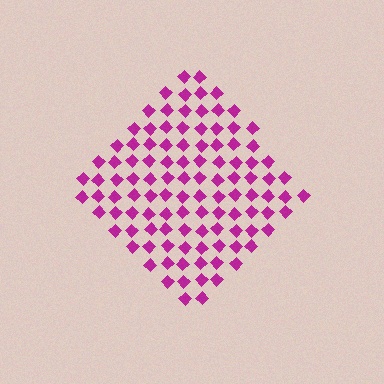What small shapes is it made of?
It is made of small diamonds.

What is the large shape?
The large shape is a diamond.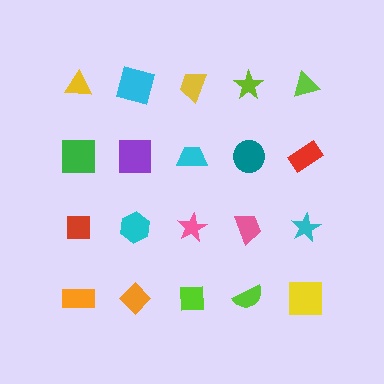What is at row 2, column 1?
A green square.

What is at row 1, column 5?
A lime triangle.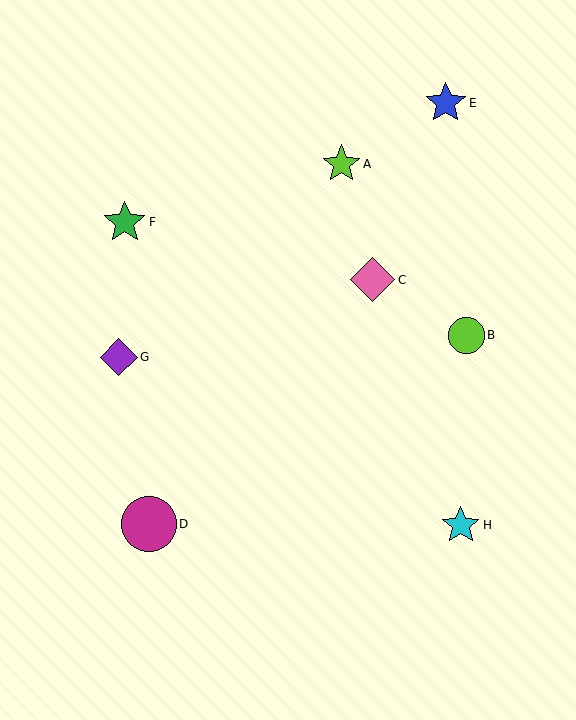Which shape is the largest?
The magenta circle (labeled D) is the largest.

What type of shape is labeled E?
Shape E is a blue star.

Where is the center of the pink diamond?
The center of the pink diamond is at (373, 280).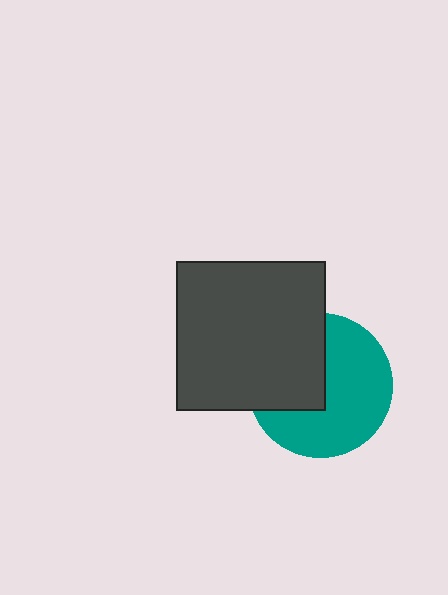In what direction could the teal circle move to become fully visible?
The teal circle could move right. That would shift it out from behind the dark gray square entirely.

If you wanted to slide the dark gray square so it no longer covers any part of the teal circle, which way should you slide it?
Slide it left — that is the most direct way to separate the two shapes.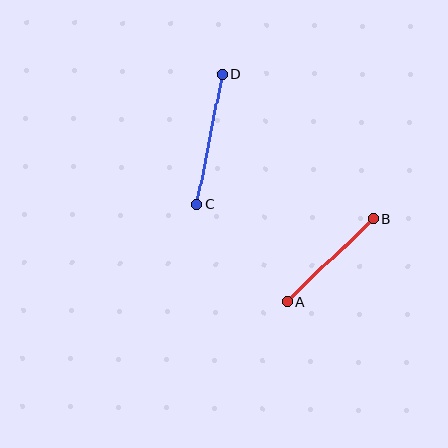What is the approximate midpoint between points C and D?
The midpoint is at approximately (210, 139) pixels.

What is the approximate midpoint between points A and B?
The midpoint is at approximately (330, 260) pixels.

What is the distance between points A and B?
The distance is approximately 120 pixels.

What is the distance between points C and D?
The distance is approximately 132 pixels.